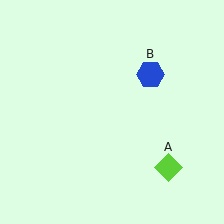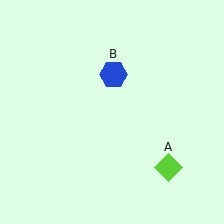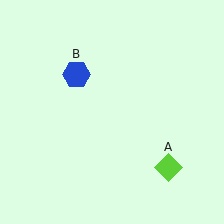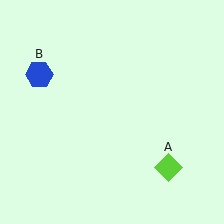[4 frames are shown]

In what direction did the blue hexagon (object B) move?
The blue hexagon (object B) moved left.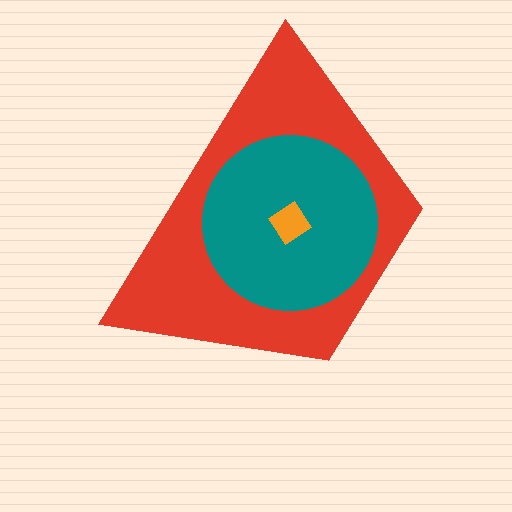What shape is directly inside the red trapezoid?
The teal circle.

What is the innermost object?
The orange diamond.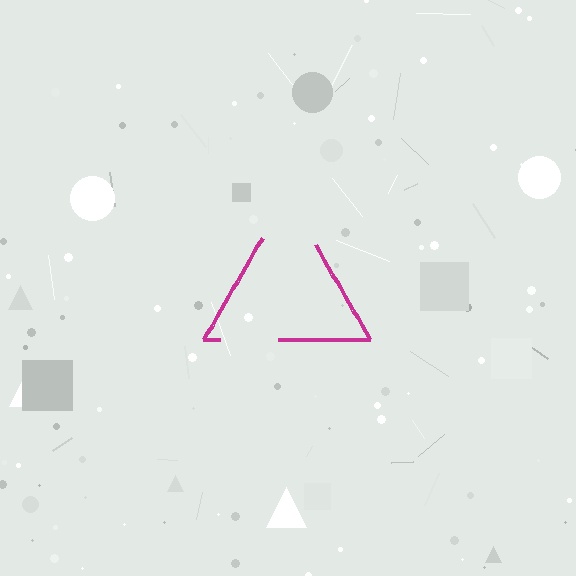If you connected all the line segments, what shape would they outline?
They would outline a triangle.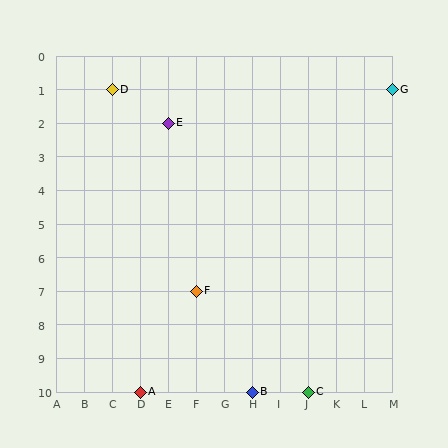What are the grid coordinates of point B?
Point B is at grid coordinates (H, 10).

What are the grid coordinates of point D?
Point D is at grid coordinates (C, 1).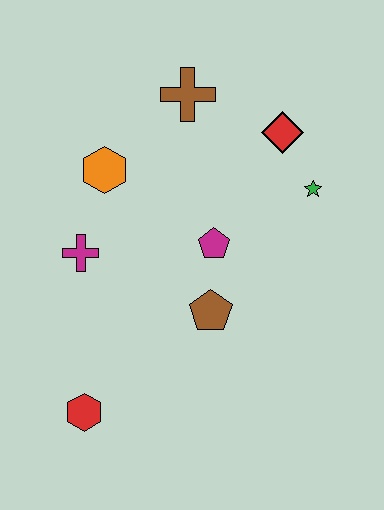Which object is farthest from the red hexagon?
The red diamond is farthest from the red hexagon.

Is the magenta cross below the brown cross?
Yes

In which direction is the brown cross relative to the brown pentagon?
The brown cross is above the brown pentagon.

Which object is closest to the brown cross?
The red diamond is closest to the brown cross.